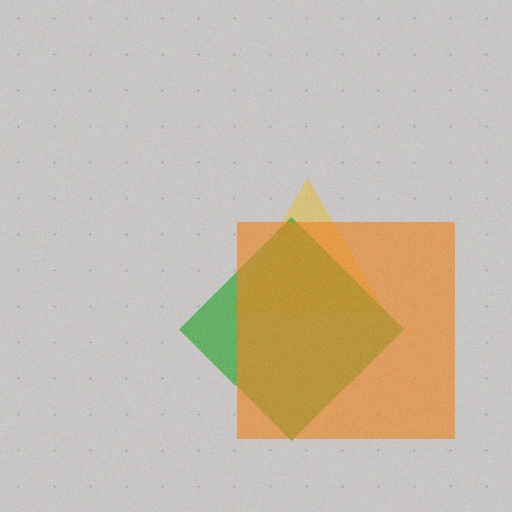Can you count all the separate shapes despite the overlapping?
Yes, there are 3 separate shapes.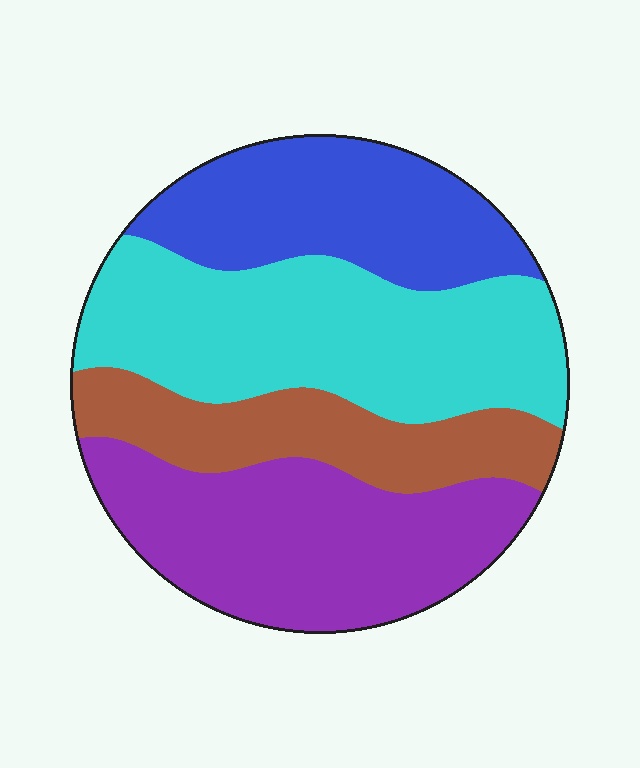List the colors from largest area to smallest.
From largest to smallest: cyan, purple, blue, brown.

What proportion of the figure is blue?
Blue covers around 20% of the figure.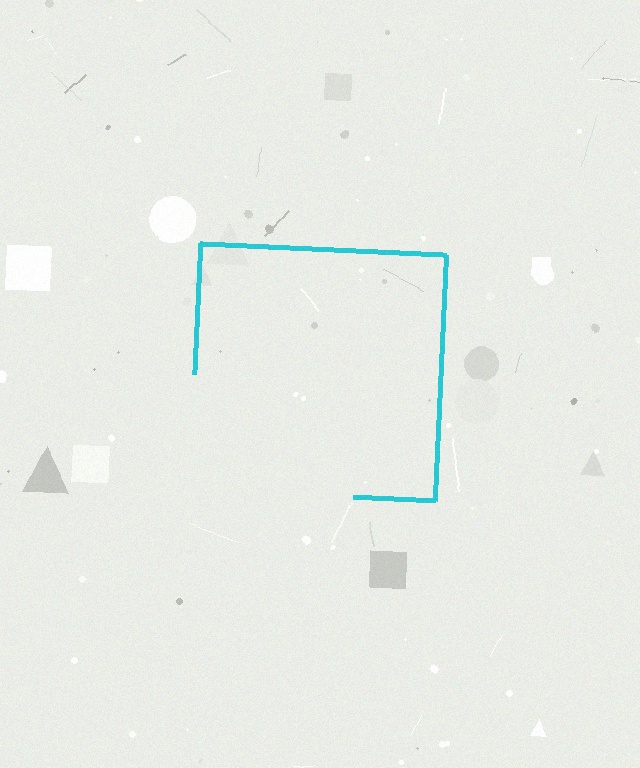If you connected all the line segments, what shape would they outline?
They would outline a square.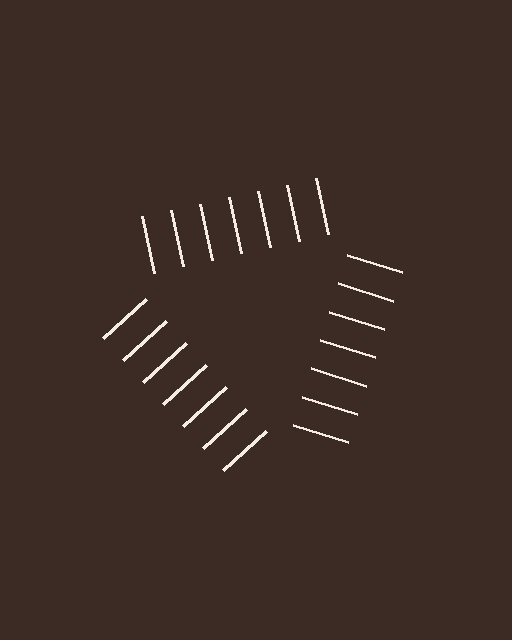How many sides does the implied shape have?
3 sides — the line-ends trace a triangle.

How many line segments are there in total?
21 — 7 along each of the 3 edges.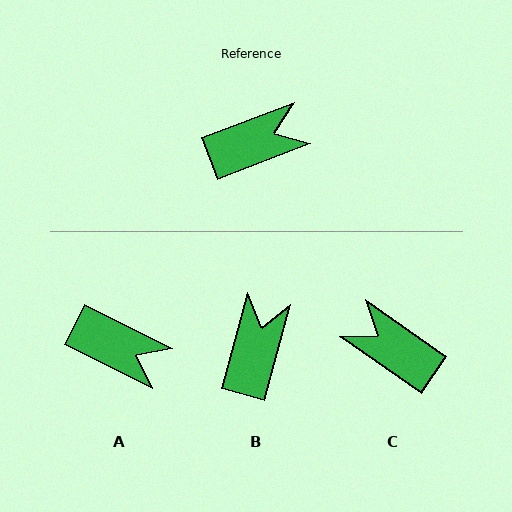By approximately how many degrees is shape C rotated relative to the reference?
Approximately 124 degrees counter-clockwise.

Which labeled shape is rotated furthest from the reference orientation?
C, about 124 degrees away.